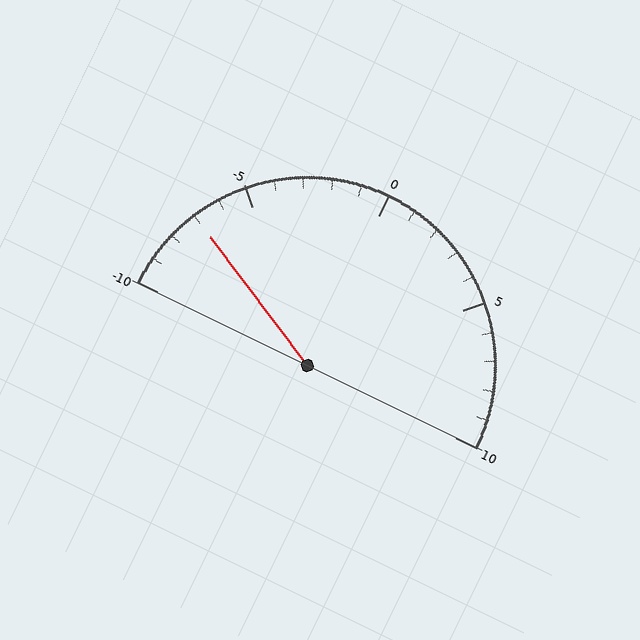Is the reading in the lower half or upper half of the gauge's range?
The reading is in the lower half of the range (-10 to 10).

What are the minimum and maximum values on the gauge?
The gauge ranges from -10 to 10.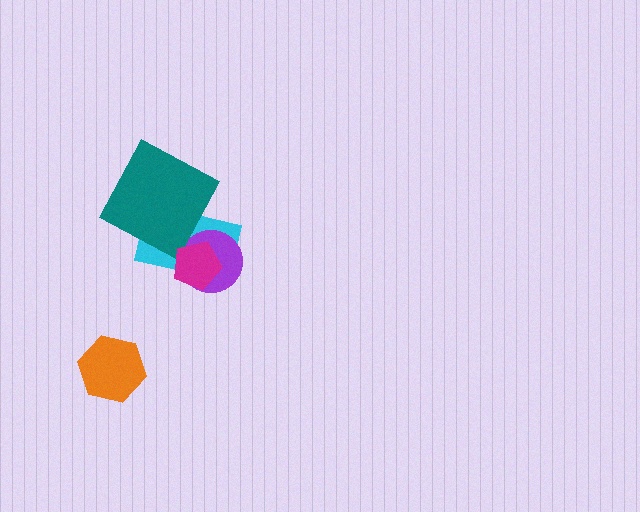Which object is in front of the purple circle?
The magenta pentagon is in front of the purple circle.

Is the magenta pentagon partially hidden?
No, no other shape covers it.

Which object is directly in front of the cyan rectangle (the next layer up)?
The purple circle is directly in front of the cyan rectangle.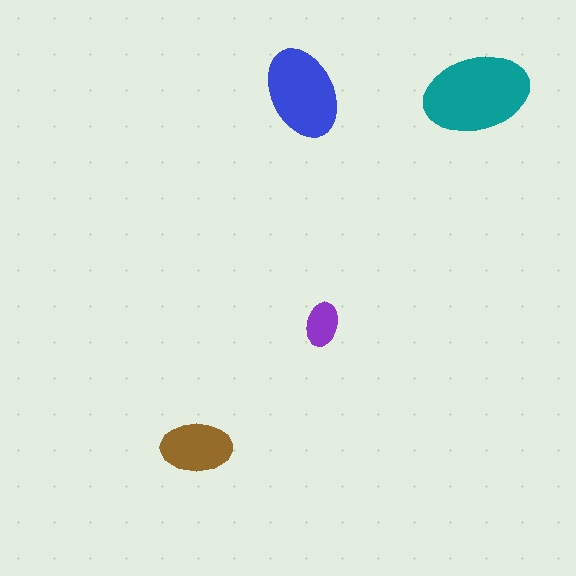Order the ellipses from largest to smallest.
the teal one, the blue one, the brown one, the purple one.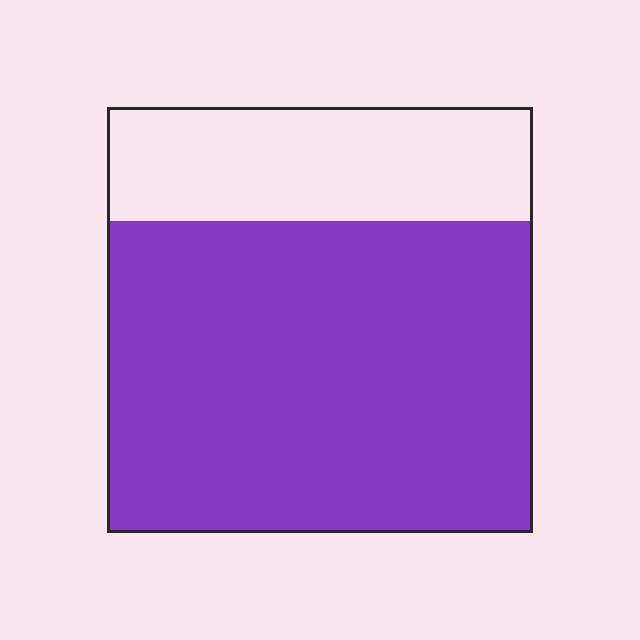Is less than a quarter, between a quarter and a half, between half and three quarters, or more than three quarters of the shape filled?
Between half and three quarters.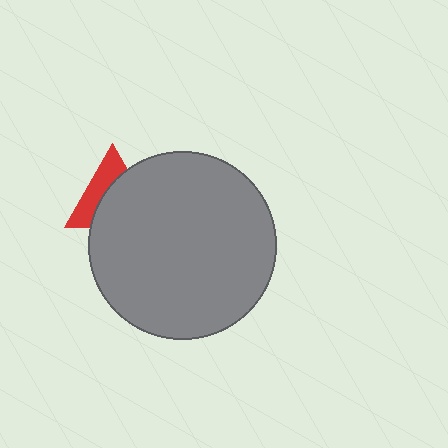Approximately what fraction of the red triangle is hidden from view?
Roughly 59% of the red triangle is hidden behind the gray circle.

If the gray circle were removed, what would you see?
You would see the complete red triangle.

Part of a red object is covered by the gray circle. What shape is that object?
It is a triangle.